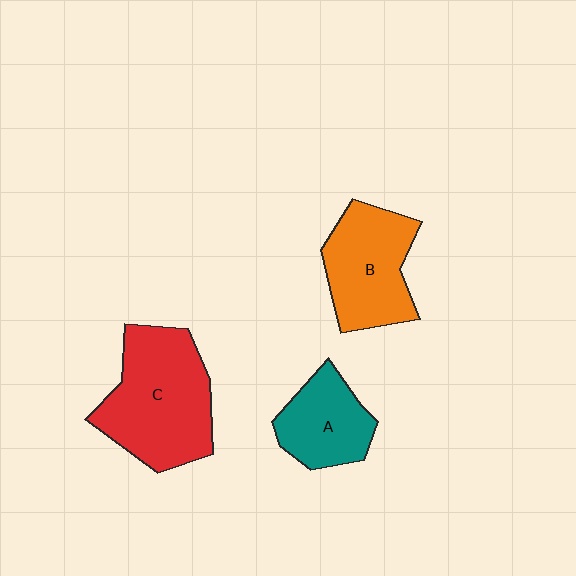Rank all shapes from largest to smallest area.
From largest to smallest: C (red), B (orange), A (teal).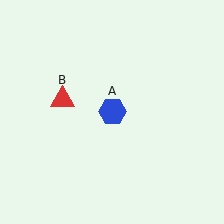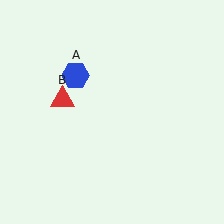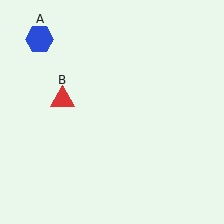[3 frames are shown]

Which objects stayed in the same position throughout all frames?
Red triangle (object B) remained stationary.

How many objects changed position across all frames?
1 object changed position: blue hexagon (object A).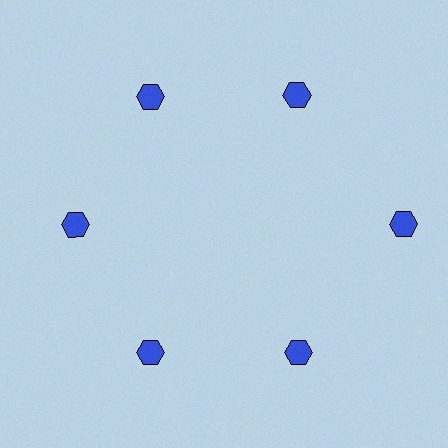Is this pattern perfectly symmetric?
No. The 6 blue hexagons are arranged in a ring, but one element near the 3 o'clock position is pushed outward from the center, breaking the 6-fold rotational symmetry.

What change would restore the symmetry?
The symmetry would be restored by moving it inward, back onto the ring so that all 6 hexagons sit at equal angles and equal distance from the center.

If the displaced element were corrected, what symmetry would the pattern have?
It would have 6-fold rotational symmetry — the pattern would map onto itself every 60 degrees.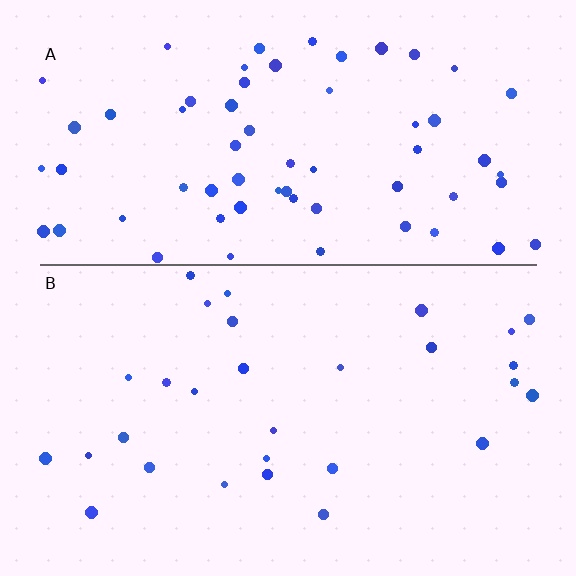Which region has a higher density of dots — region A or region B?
A (the top).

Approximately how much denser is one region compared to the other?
Approximately 2.2× — region A over region B.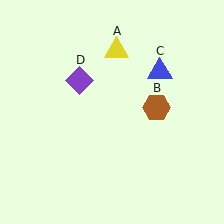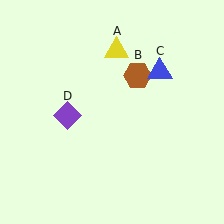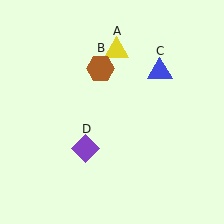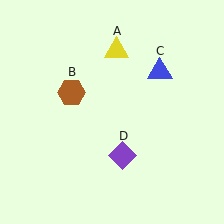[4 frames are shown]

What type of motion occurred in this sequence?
The brown hexagon (object B), purple diamond (object D) rotated counterclockwise around the center of the scene.